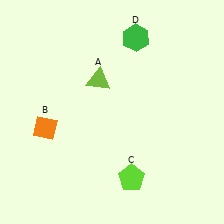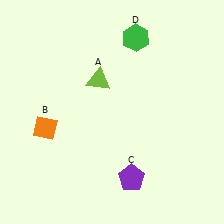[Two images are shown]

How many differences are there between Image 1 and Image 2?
There is 1 difference between the two images.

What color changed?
The pentagon (C) changed from lime in Image 1 to purple in Image 2.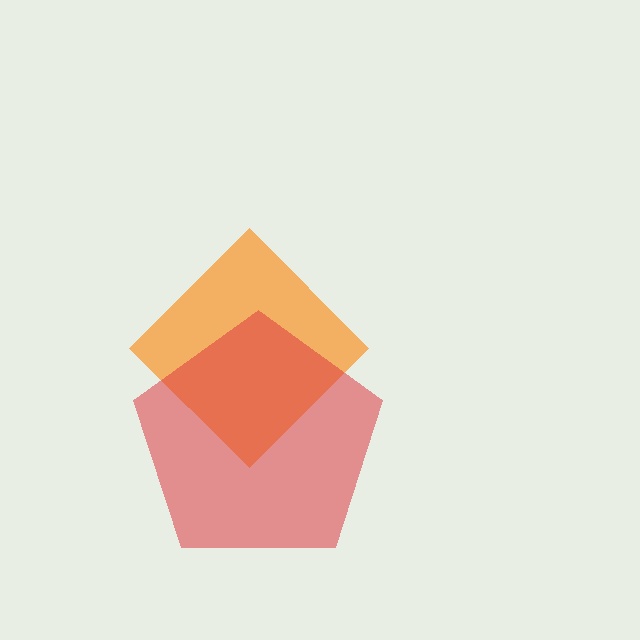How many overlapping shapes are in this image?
There are 2 overlapping shapes in the image.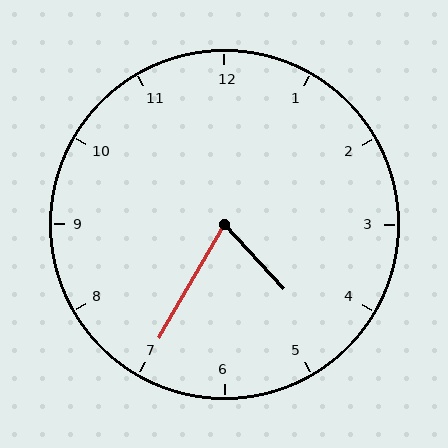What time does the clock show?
4:35.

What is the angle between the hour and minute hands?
Approximately 72 degrees.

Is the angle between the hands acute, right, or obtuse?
It is acute.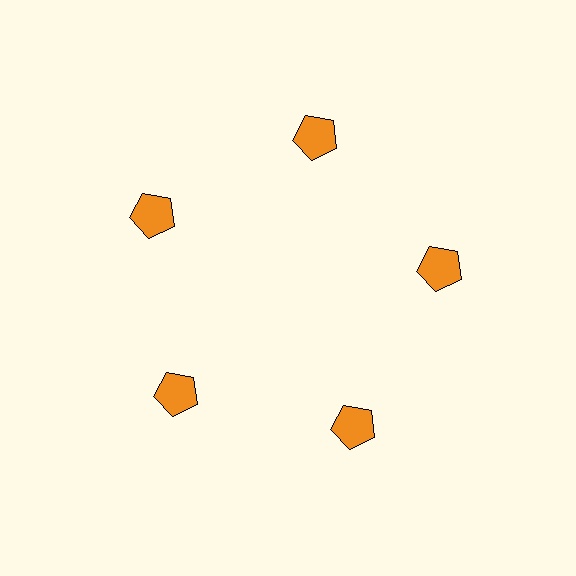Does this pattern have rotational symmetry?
Yes, this pattern has 5-fold rotational symmetry. It looks the same after rotating 72 degrees around the center.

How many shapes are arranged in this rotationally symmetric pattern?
There are 5 shapes, arranged in 5 groups of 1.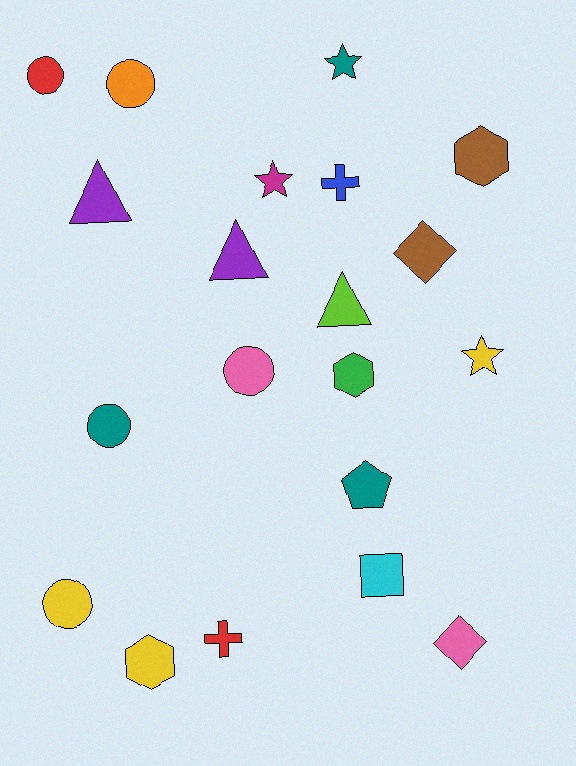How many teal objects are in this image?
There are 3 teal objects.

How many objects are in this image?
There are 20 objects.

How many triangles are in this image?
There are 3 triangles.